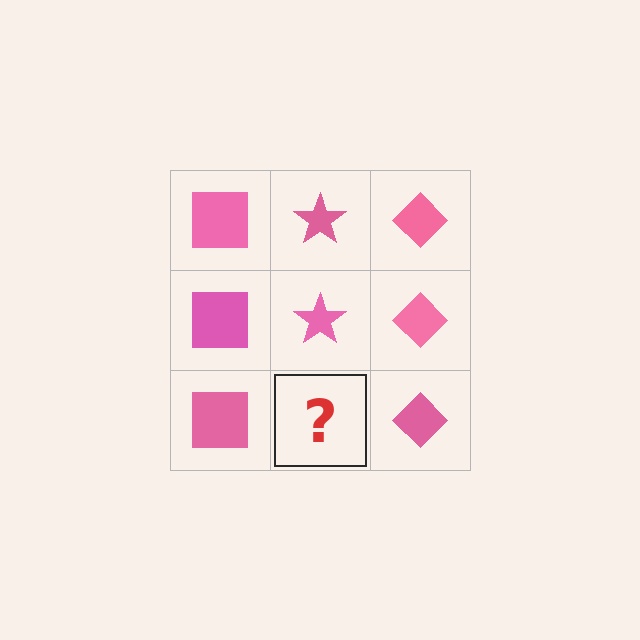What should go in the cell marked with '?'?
The missing cell should contain a pink star.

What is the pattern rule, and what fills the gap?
The rule is that each column has a consistent shape. The gap should be filled with a pink star.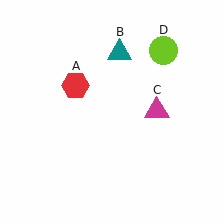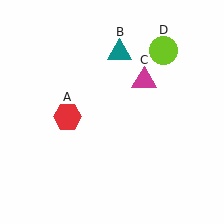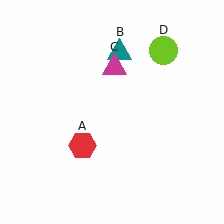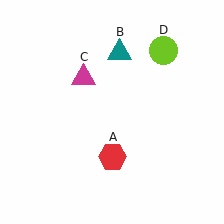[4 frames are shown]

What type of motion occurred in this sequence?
The red hexagon (object A), magenta triangle (object C) rotated counterclockwise around the center of the scene.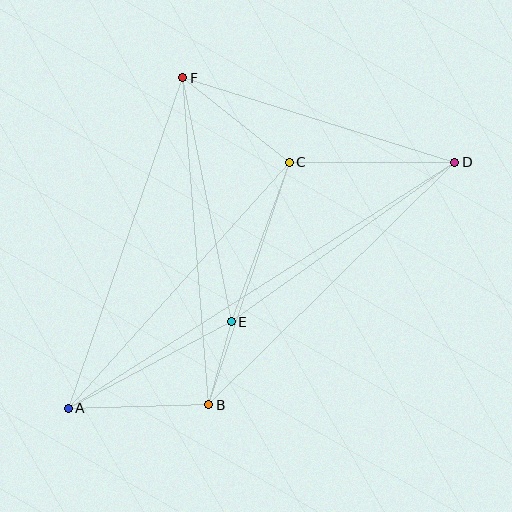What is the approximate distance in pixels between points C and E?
The distance between C and E is approximately 170 pixels.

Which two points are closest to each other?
Points B and E are closest to each other.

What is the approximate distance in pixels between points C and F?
The distance between C and F is approximately 136 pixels.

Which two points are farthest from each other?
Points A and D are farthest from each other.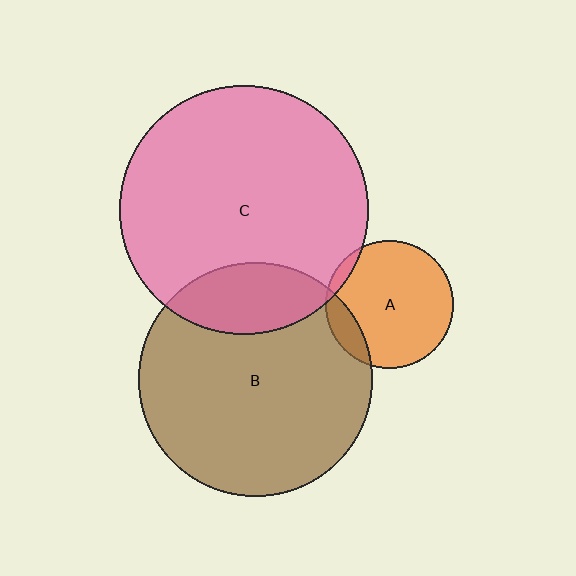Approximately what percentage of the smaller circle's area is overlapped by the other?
Approximately 5%.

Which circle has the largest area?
Circle C (pink).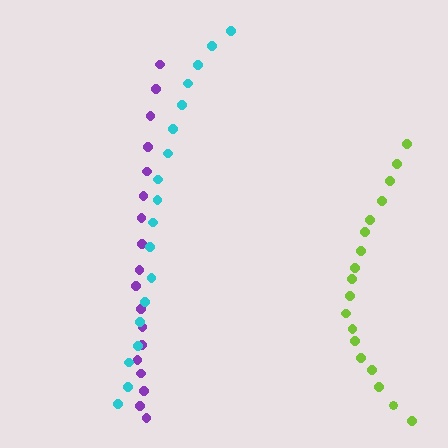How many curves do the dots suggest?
There are 3 distinct paths.